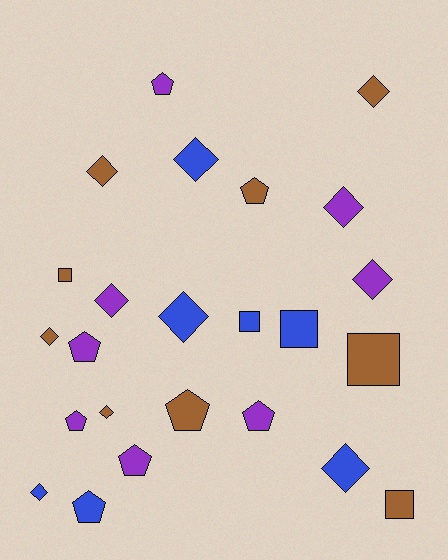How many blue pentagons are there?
There is 1 blue pentagon.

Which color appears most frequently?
Brown, with 9 objects.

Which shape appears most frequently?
Diamond, with 11 objects.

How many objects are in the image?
There are 24 objects.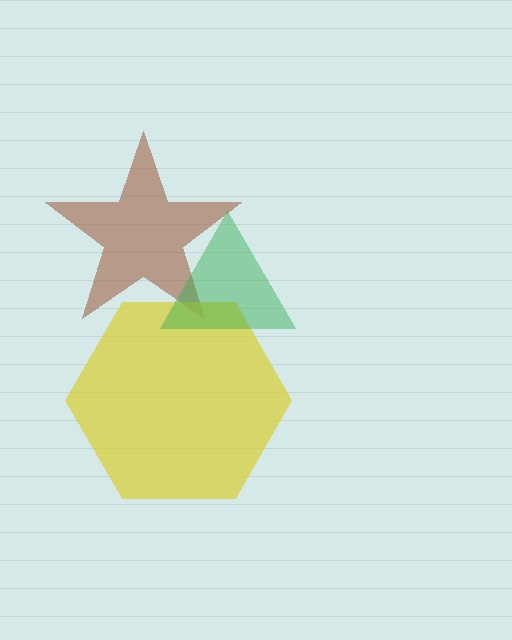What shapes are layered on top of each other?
The layered shapes are: a brown star, a yellow hexagon, a green triangle.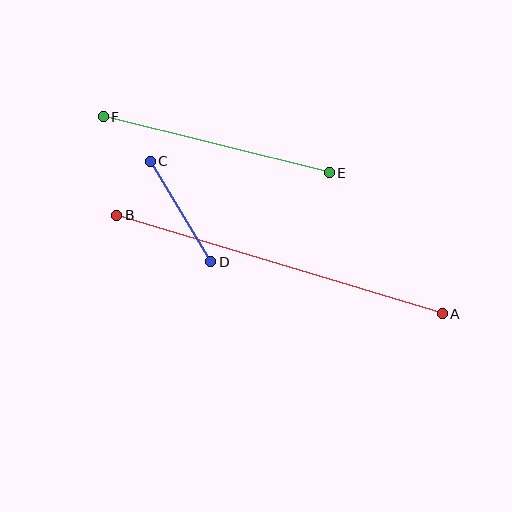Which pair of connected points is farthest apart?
Points A and B are farthest apart.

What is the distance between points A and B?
The distance is approximately 340 pixels.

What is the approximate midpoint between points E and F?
The midpoint is at approximately (216, 145) pixels.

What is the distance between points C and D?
The distance is approximately 117 pixels.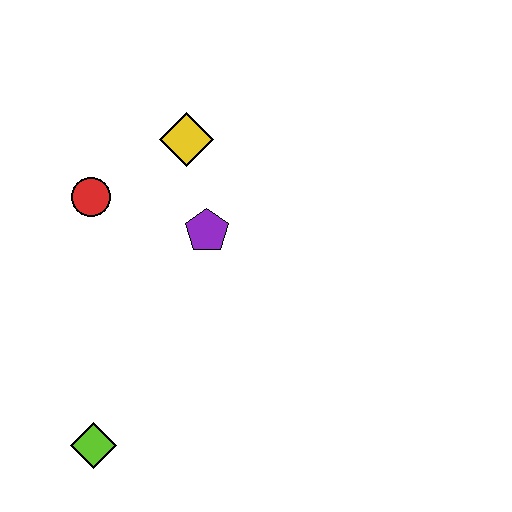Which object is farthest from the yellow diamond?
The lime diamond is farthest from the yellow diamond.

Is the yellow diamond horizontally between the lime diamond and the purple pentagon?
Yes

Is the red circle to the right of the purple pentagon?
No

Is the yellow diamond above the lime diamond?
Yes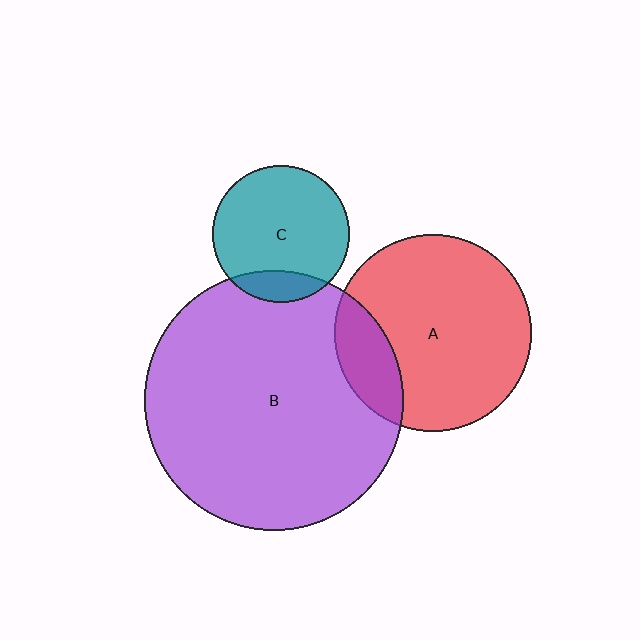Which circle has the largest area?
Circle B (purple).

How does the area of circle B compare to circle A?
Approximately 1.7 times.